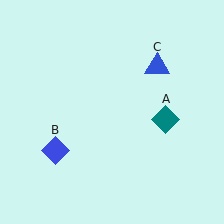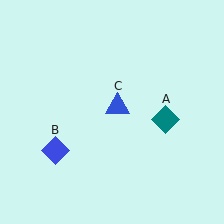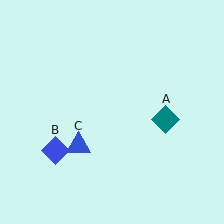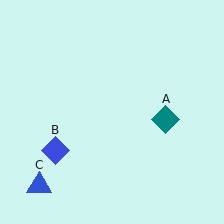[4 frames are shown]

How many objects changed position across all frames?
1 object changed position: blue triangle (object C).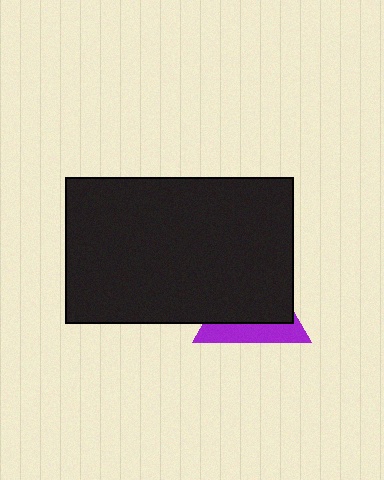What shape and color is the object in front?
The object in front is a black rectangle.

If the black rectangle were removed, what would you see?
You would see the complete purple triangle.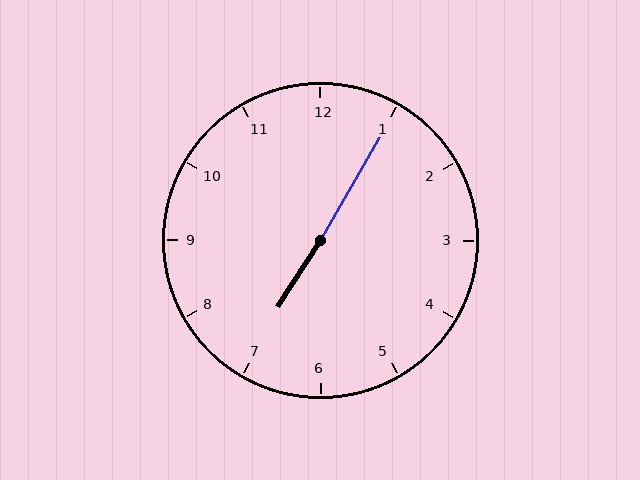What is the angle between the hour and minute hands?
Approximately 178 degrees.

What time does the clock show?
7:05.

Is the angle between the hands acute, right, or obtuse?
It is obtuse.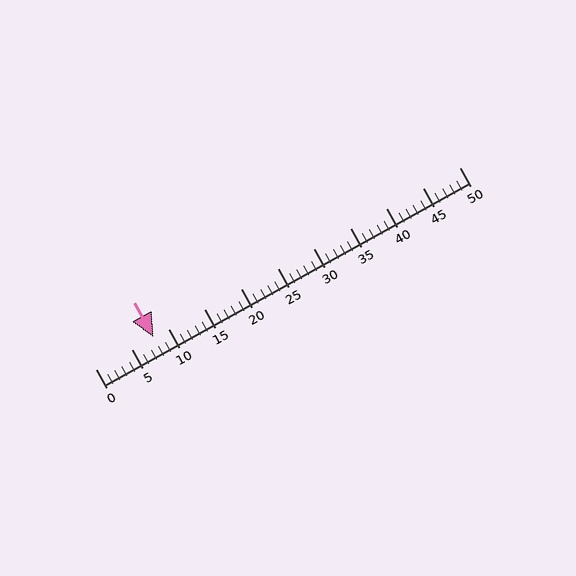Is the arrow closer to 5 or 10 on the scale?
The arrow is closer to 10.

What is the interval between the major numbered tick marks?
The major tick marks are spaced 5 units apart.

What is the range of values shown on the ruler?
The ruler shows values from 0 to 50.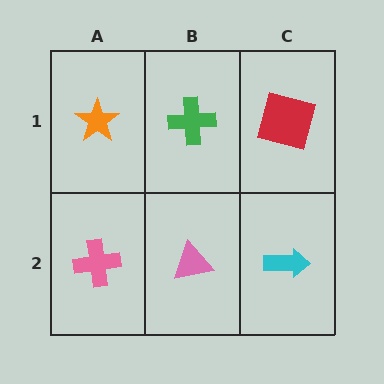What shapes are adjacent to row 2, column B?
A green cross (row 1, column B), a pink cross (row 2, column A), a cyan arrow (row 2, column C).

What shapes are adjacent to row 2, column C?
A red square (row 1, column C), a pink triangle (row 2, column B).